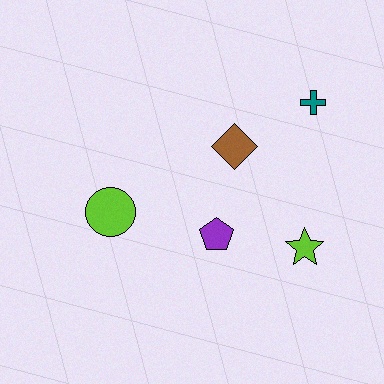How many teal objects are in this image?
There is 1 teal object.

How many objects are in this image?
There are 5 objects.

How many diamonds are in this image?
There is 1 diamond.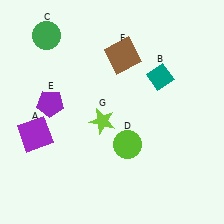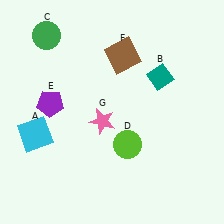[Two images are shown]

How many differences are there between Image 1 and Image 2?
There are 2 differences between the two images.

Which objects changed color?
A changed from purple to cyan. G changed from lime to pink.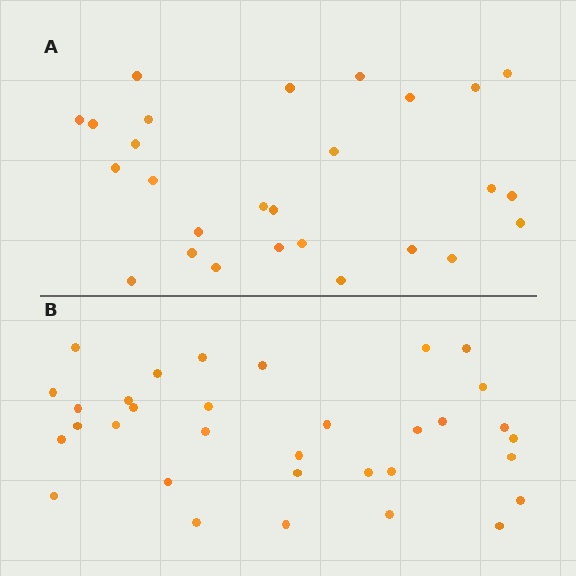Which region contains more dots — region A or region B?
Region B (the bottom region) has more dots.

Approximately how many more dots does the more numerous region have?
Region B has about 6 more dots than region A.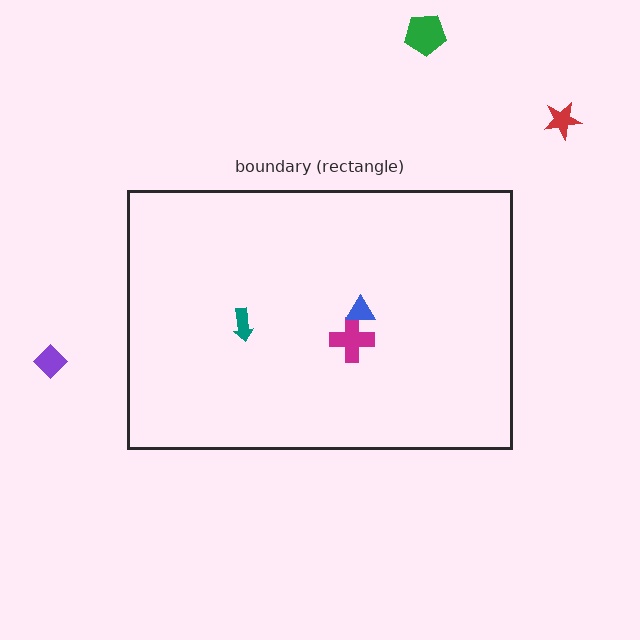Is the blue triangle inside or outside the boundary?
Inside.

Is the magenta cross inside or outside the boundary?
Inside.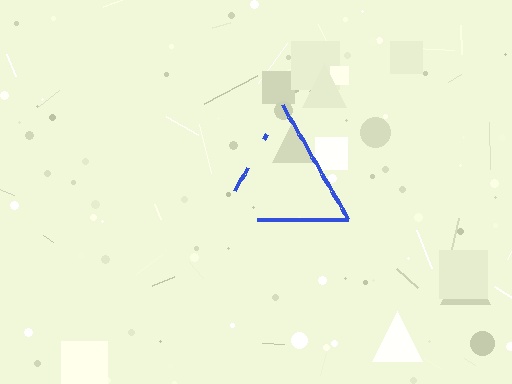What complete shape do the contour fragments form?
The contour fragments form a triangle.